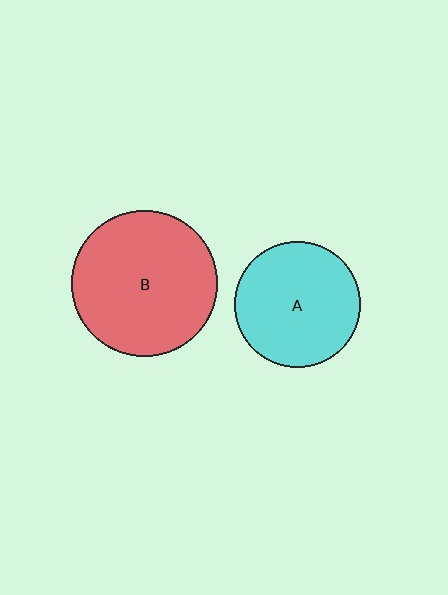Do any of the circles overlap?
No, none of the circles overlap.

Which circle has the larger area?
Circle B (red).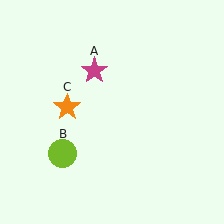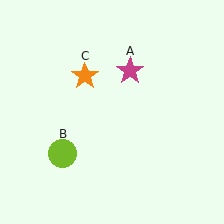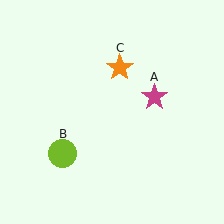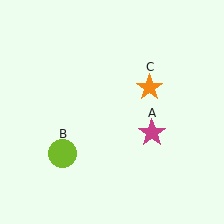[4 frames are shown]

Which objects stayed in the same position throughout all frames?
Lime circle (object B) remained stationary.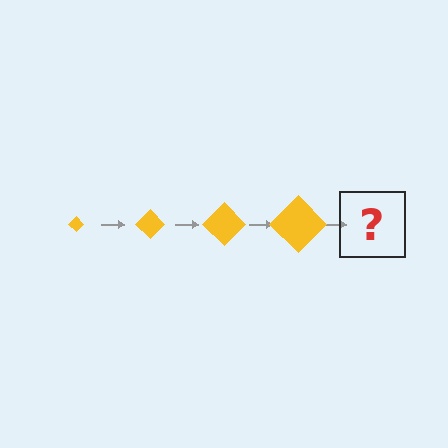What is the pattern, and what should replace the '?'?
The pattern is that the diamond gets progressively larger each step. The '?' should be a yellow diamond, larger than the previous one.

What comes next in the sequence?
The next element should be a yellow diamond, larger than the previous one.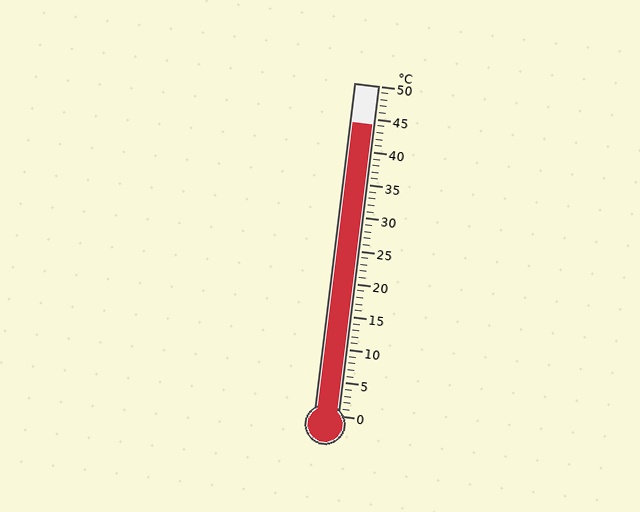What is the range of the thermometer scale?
The thermometer scale ranges from 0°C to 50°C.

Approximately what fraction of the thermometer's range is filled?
The thermometer is filled to approximately 90% of its range.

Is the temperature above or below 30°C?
The temperature is above 30°C.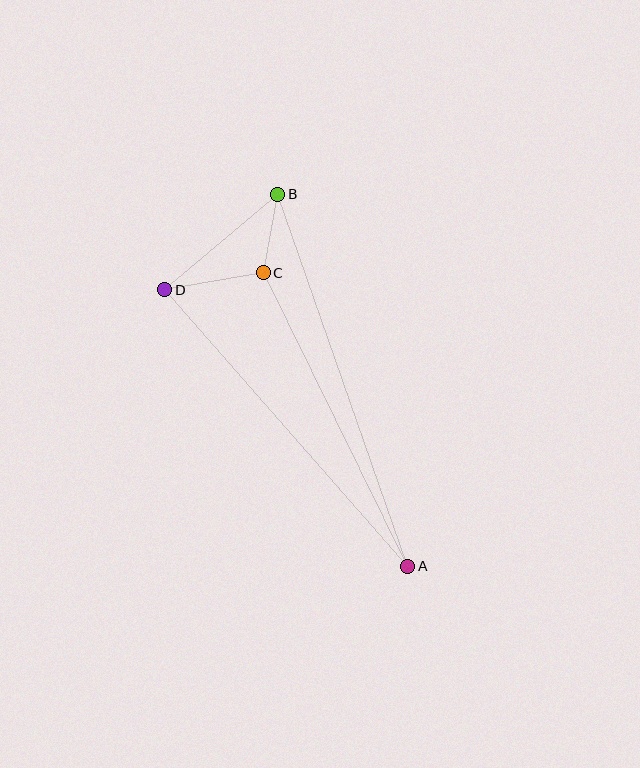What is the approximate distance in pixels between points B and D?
The distance between B and D is approximately 148 pixels.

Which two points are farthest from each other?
Points A and B are farthest from each other.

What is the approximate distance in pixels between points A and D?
The distance between A and D is approximately 368 pixels.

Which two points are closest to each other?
Points B and C are closest to each other.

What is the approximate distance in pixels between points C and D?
The distance between C and D is approximately 100 pixels.